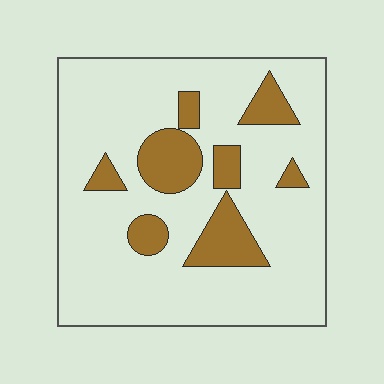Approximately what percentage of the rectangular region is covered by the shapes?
Approximately 20%.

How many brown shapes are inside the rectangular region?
8.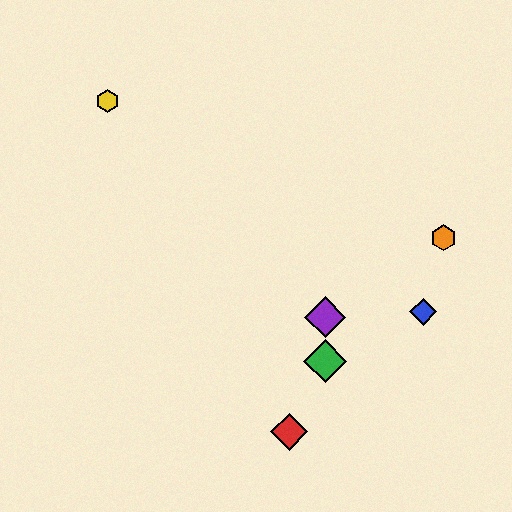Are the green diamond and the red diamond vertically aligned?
No, the green diamond is at x≈325 and the red diamond is at x≈289.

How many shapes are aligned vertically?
2 shapes (the green diamond, the purple diamond) are aligned vertically.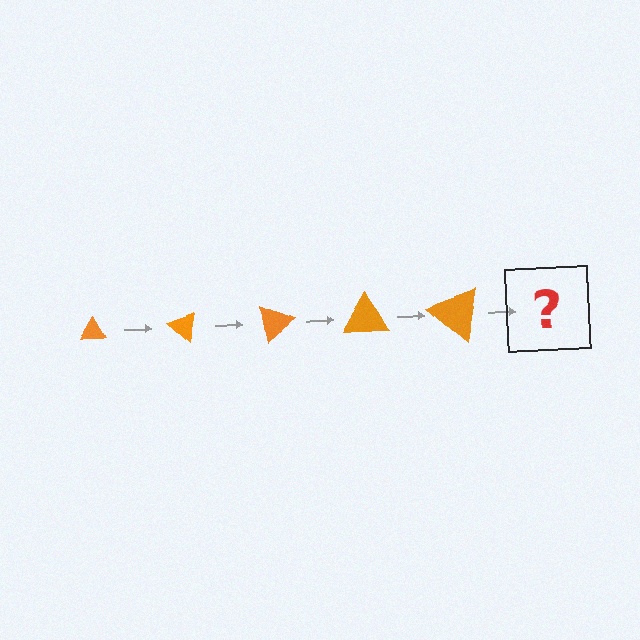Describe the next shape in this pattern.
It should be a triangle, larger than the previous one and rotated 200 degrees from the start.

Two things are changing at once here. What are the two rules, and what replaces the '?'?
The two rules are that the triangle grows larger each step and it rotates 40 degrees each step. The '?' should be a triangle, larger than the previous one and rotated 200 degrees from the start.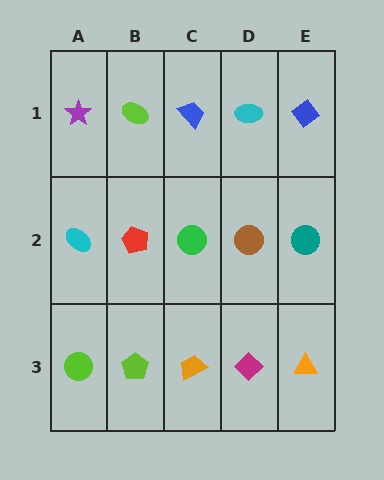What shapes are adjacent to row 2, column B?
A lime ellipse (row 1, column B), a lime pentagon (row 3, column B), a cyan ellipse (row 2, column A), a green circle (row 2, column C).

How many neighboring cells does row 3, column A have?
2.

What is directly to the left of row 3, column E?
A magenta diamond.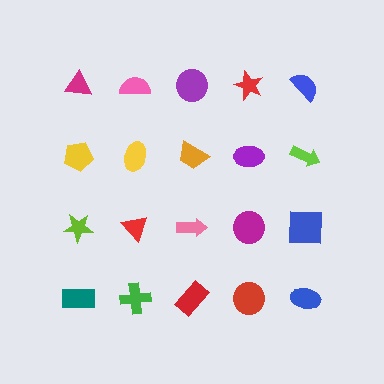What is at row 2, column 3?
An orange trapezoid.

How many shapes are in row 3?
5 shapes.